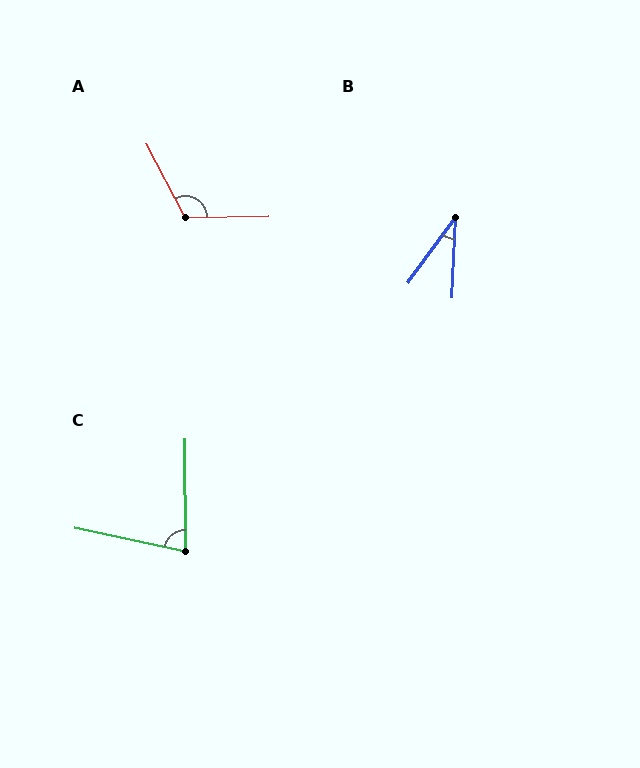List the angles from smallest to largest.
B (33°), C (78°), A (116°).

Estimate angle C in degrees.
Approximately 78 degrees.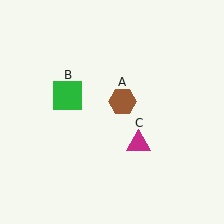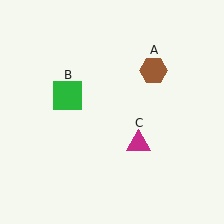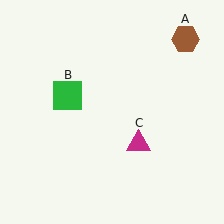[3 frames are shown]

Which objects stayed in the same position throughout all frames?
Green square (object B) and magenta triangle (object C) remained stationary.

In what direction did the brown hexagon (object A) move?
The brown hexagon (object A) moved up and to the right.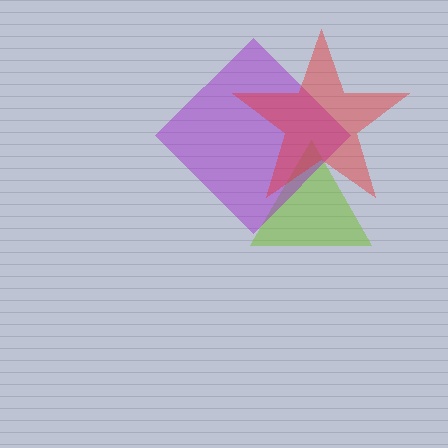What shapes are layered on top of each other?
The layered shapes are: a lime triangle, a purple diamond, a red star.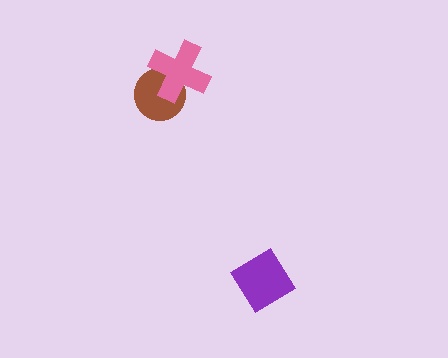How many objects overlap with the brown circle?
1 object overlaps with the brown circle.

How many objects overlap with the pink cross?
1 object overlaps with the pink cross.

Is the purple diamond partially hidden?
No, no other shape covers it.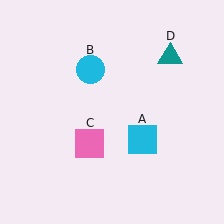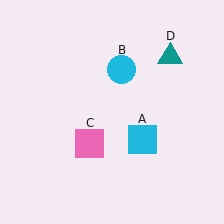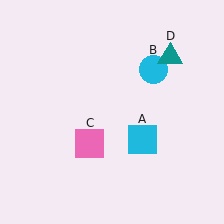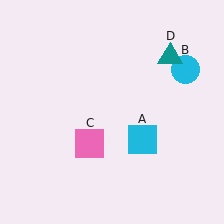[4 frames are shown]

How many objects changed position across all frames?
1 object changed position: cyan circle (object B).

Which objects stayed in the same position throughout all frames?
Cyan square (object A) and pink square (object C) and teal triangle (object D) remained stationary.